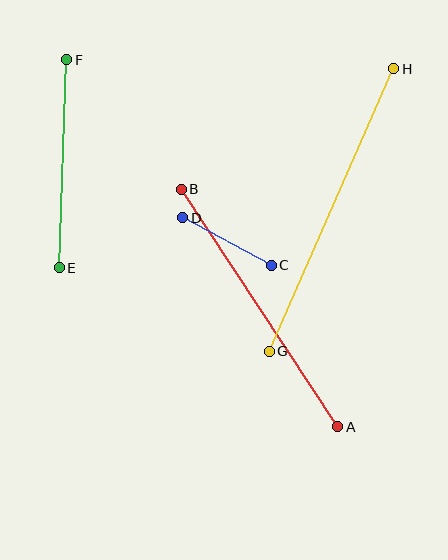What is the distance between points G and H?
The distance is approximately 309 pixels.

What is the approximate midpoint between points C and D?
The midpoint is at approximately (227, 242) pixels.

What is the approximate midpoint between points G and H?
The midpoint is at approximately (331, 210) pixels.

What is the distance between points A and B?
The distance is approximately 285 pixels.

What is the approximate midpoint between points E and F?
The midpoint is at approximately (63, 164) pixels.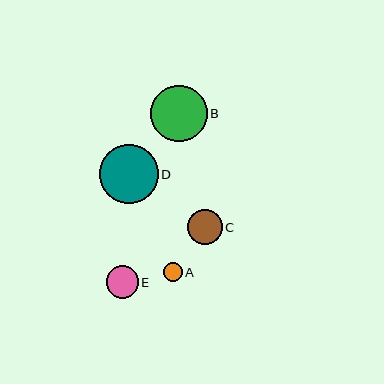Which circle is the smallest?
Circle A is the smallest with a size of approximately 19 pixels.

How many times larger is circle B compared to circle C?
Circle B is approximately 1.6 times the size of circle C.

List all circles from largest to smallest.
From largest to smallest: D, B, C, E, A.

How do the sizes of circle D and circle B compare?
Circle D and circle B are approximately the same size.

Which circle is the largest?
Circle D is the largest with a size of approximately 59 pixels.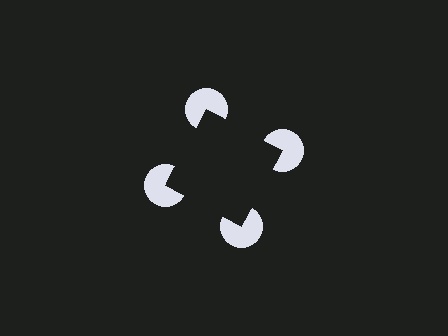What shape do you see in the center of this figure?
An illusory square — its edges are inferred from the aligned wedge cuts in the pac-man discs, not physically drawn.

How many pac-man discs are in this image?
There are 4 — one at each vertex of the illusory square.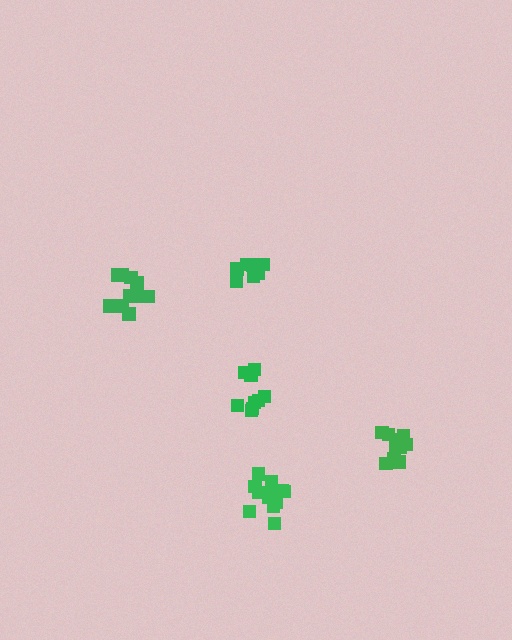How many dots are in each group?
Group 1: 13 dots, Group 2: 8 dots, Group 3: 11 dots, Group 4: 9 dots, Group 5: 14 dots (55 total).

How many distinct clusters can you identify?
There are 5 distinct clusters.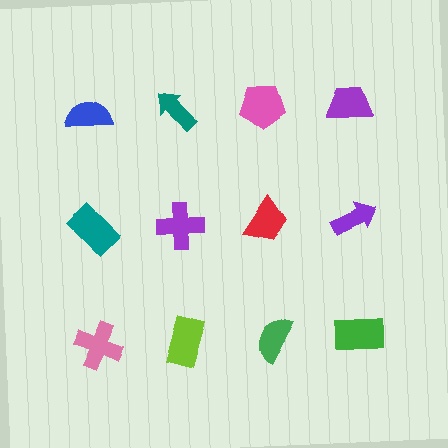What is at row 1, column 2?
A teal arrow.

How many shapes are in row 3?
4 shapes.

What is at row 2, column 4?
A purple arrow.